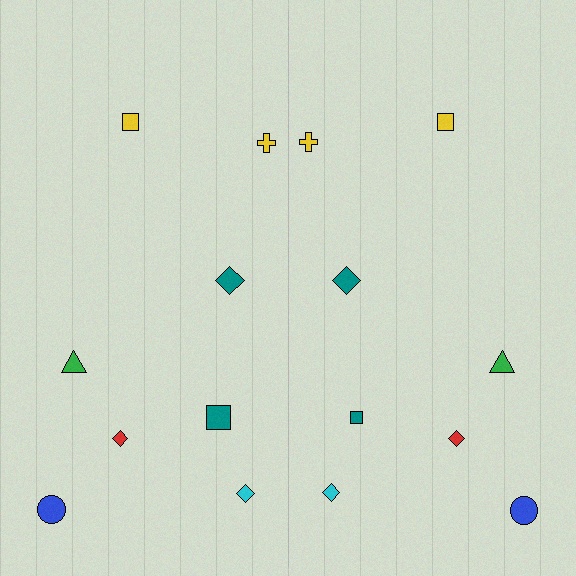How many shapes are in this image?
There are 16 shapes in this image.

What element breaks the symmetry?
The teal square on the right side has a different size than its mirror counterpart.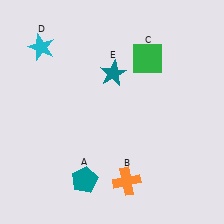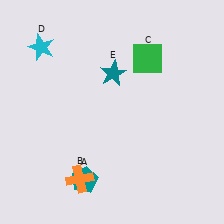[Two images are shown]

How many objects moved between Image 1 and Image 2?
1 object moved between the two images.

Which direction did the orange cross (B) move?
The orange cross (B) moved left.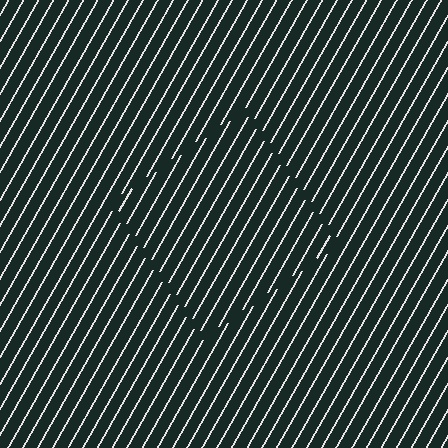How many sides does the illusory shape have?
4 sides — the line-ends trace a square.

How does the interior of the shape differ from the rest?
The interior of the shape contains the same grating, shifted by half a period — the contour is defined by the phase discontinuity where line-ends from the inner and outer gratings abut.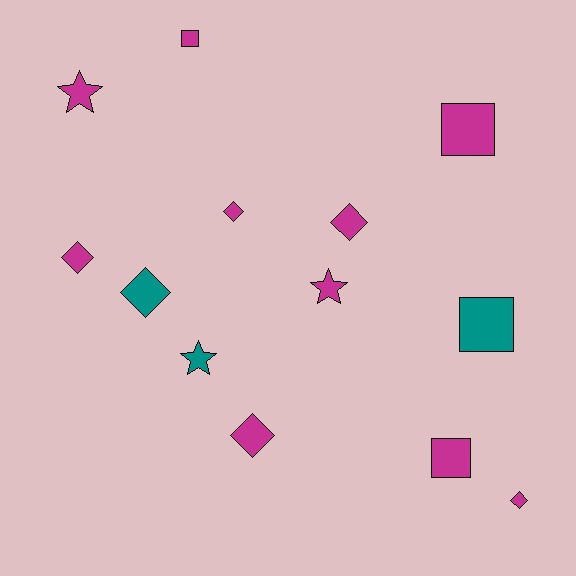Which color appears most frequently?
Magenta, with 10 objects.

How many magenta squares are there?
There are 3 magenta squares.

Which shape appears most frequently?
Diamond, with 6 objects.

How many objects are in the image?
There are 13 objects.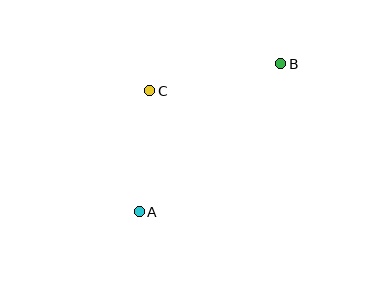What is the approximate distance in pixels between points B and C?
The distance between B and C is approximately 134 pixels.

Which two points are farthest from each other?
Points A and B are farthest from each other.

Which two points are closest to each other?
Points A and C are closest to each other.